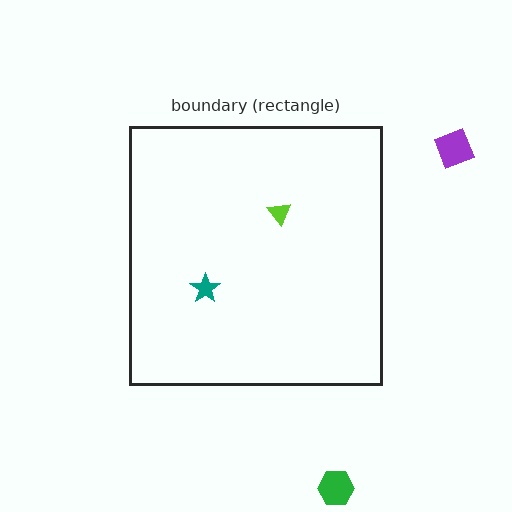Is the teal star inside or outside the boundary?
Inside.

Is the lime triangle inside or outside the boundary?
Inside.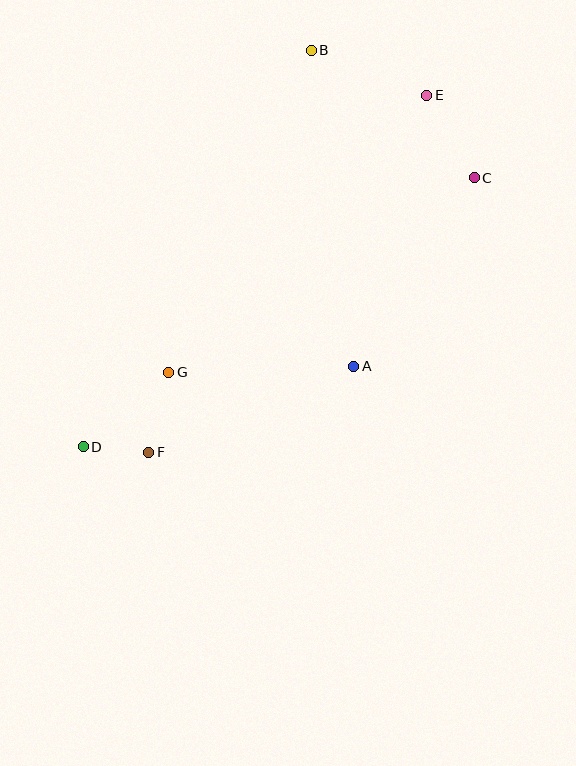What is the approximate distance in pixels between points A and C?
The distance between A and C is approximately 224 pixels.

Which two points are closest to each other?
Points D and F are closest to each other.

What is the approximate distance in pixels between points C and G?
The distance between C and G is approximately 362 pixels.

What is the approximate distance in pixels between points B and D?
The distance between B and D is approximately 457 pixels.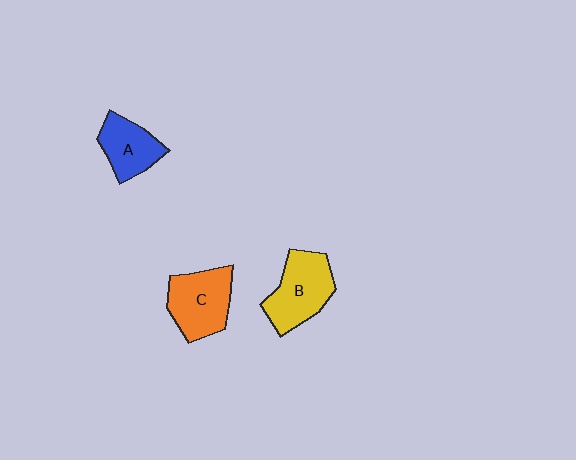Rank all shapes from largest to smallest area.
From largest to smallest: B (yellow), C (orange), A (blue).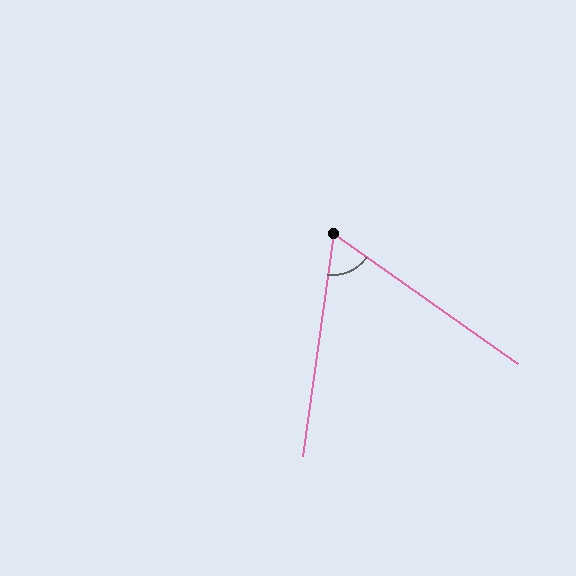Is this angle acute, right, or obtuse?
It is acute.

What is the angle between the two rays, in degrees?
Approximately 63 degrees.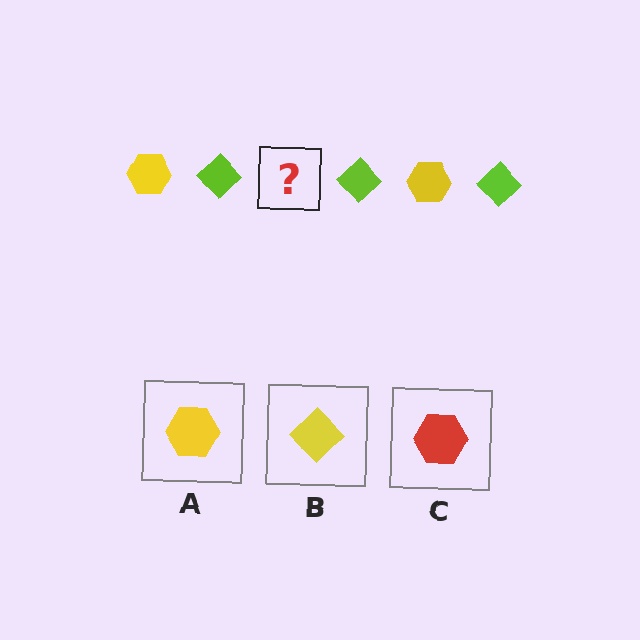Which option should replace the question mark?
Option A.